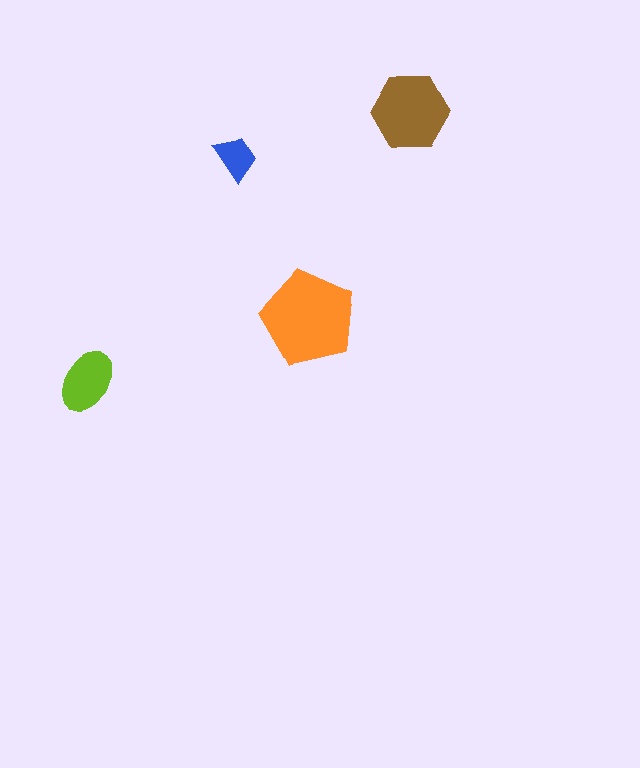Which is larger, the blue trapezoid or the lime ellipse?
The lime ellipse.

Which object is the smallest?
The blue trapezoid.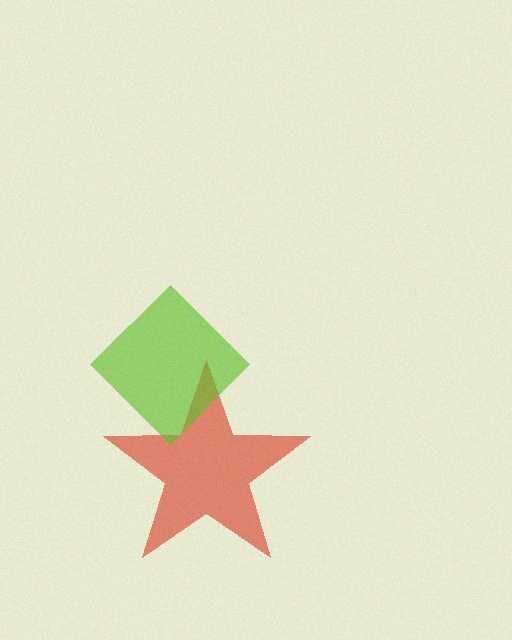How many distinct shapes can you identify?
There are 2 distinct shapes: a red star, a lime diamond.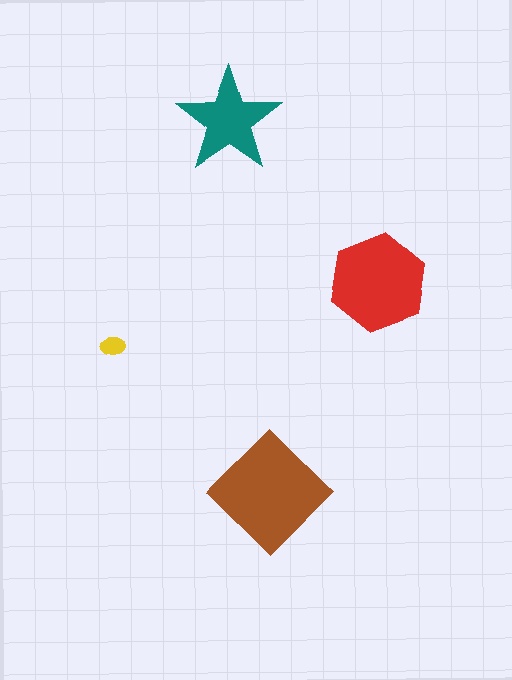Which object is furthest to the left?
The yellow ellipse is leftmost.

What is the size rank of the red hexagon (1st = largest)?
2nd.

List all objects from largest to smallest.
The brown diamond, the red hexagon, the teal star, the yellow ellipse.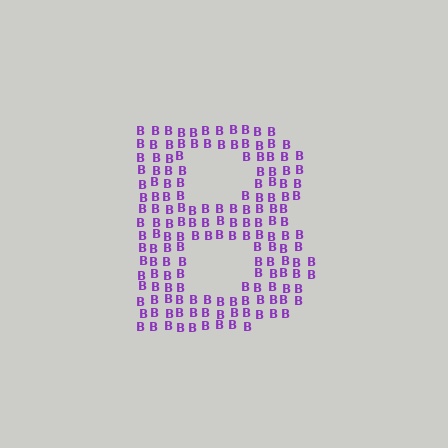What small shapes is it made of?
It is made of small letter B's.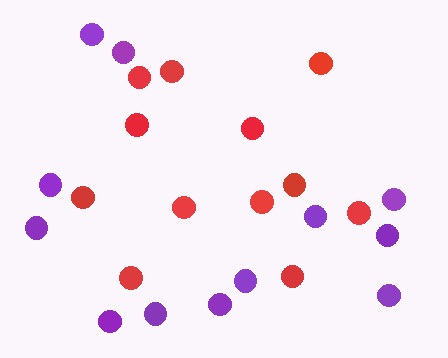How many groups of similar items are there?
There are 2 groups: one group of purple circles (12) and one group of red circles (12).